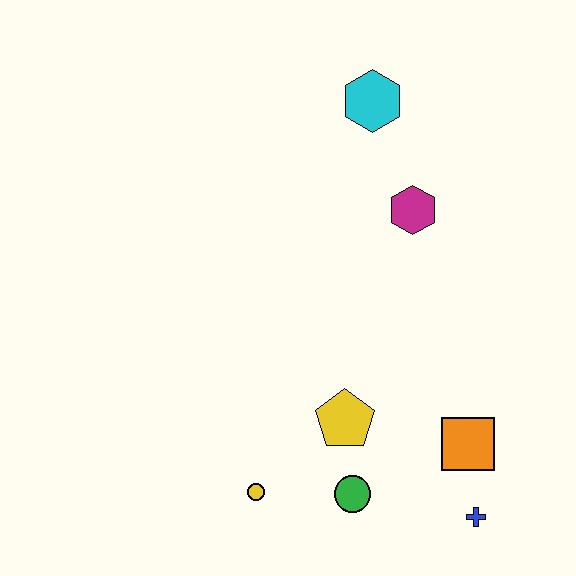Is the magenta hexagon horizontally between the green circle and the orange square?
Yes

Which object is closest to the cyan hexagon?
The magenta hexagon is closest to the cyan hexagon.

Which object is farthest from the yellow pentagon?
The cyan hexagon is farthest from the yellow pentagon.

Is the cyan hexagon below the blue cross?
No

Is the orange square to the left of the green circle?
No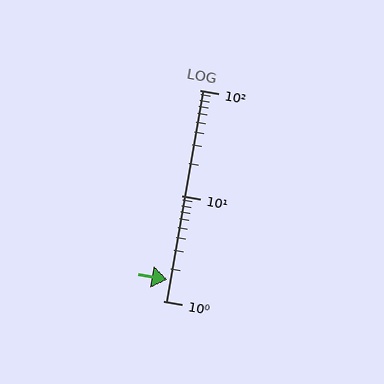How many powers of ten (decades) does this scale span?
The scale spans 2 decades, from 1 to 100.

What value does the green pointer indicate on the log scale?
The pointer indicates approximately 1.6.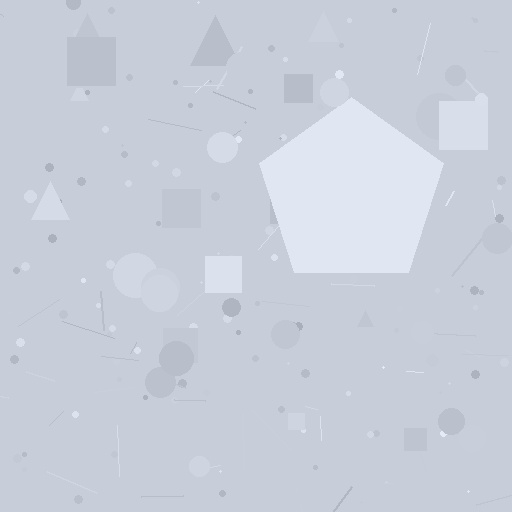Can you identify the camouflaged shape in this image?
The camouflaged shape is a pentagon.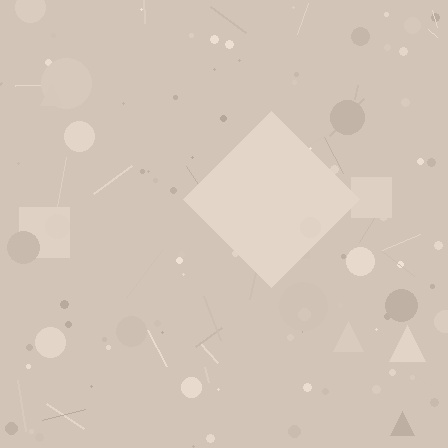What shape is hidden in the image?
A diamond is hidden in the image.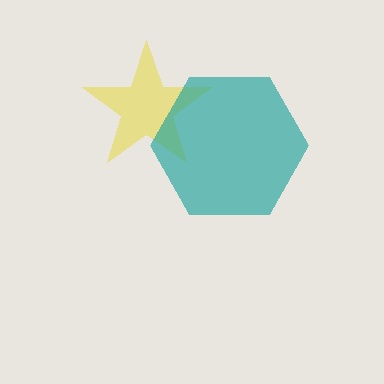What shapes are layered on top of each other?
The layered shapes are: a yellow star, a teal hexagon.